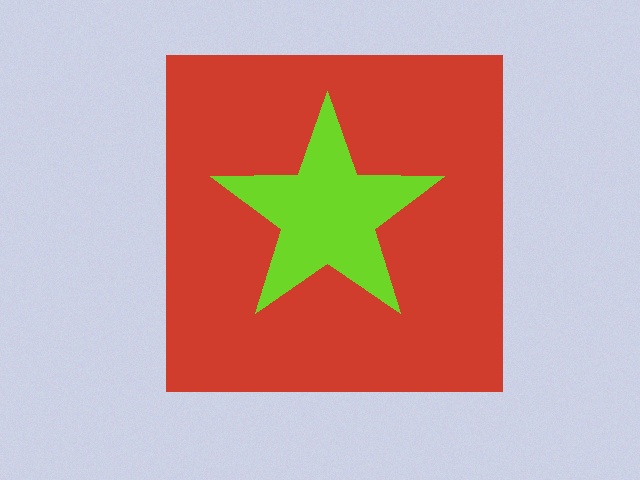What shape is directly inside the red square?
The lime star.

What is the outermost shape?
The red square.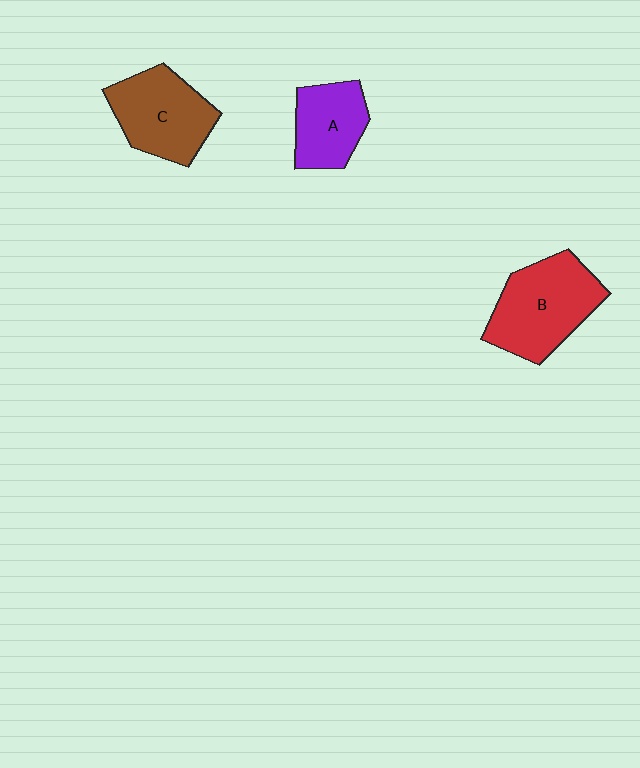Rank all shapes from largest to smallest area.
From largest to smallest: B (red), C (brown), A (purple).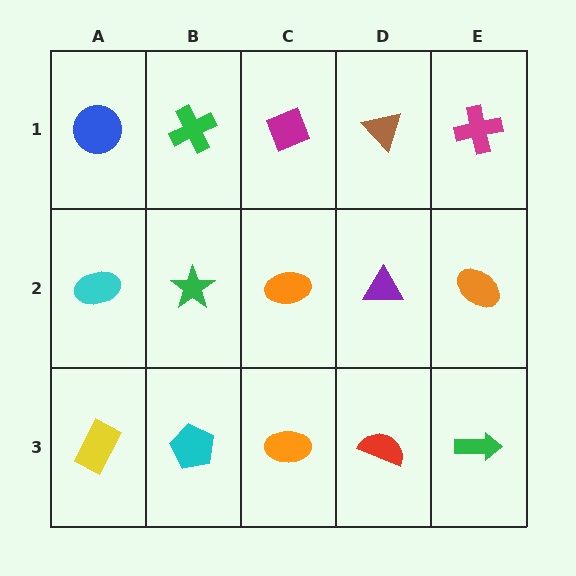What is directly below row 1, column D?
A purple triangle.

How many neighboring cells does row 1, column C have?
3.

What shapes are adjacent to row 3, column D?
A purple triangle (row 2, column D), an orange ellipse (row 3, column C), a green arrow (row 3, column E).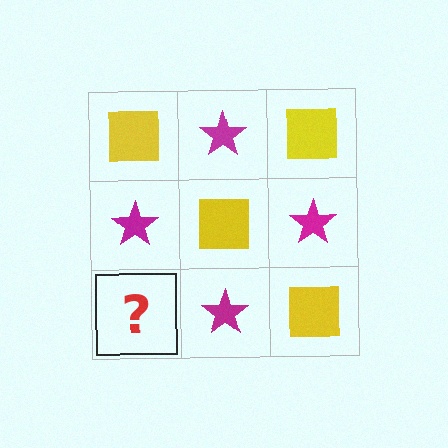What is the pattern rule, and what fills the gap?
The rule is that it alternates yellow square and magenta star in a checkerboard pattern. The gap should be filled with a yellow square.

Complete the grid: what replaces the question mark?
The question mark should be replaced with a yellow square.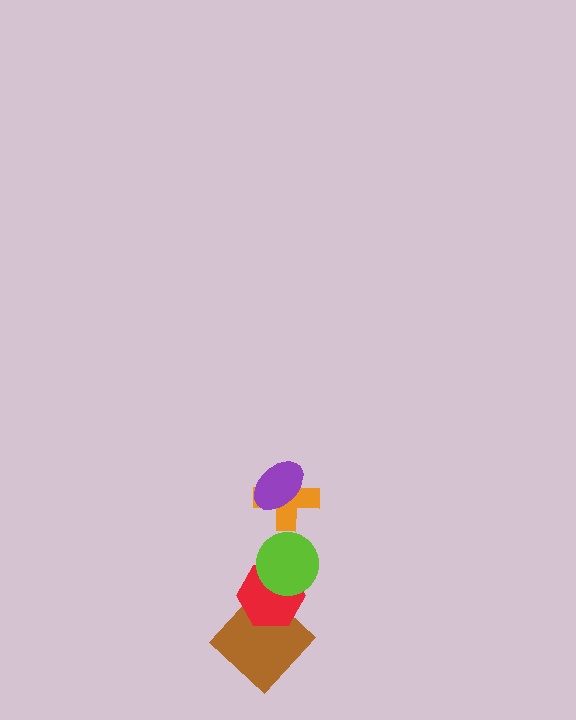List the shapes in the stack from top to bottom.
From top to bottom: the purple ellipse, the orange cross, the lime circle, the red hexagon, the brown diamond.